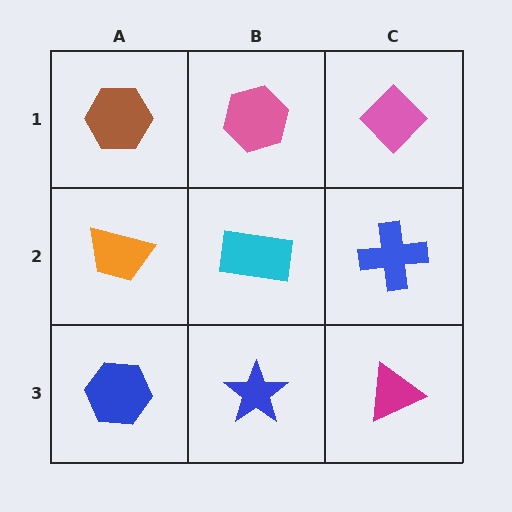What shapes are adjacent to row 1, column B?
A cyan rectangle (row 2, column B), a brown hexagon (row 1, column A), a pink diamond (row 1, column C).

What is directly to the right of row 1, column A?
A pink hexagon.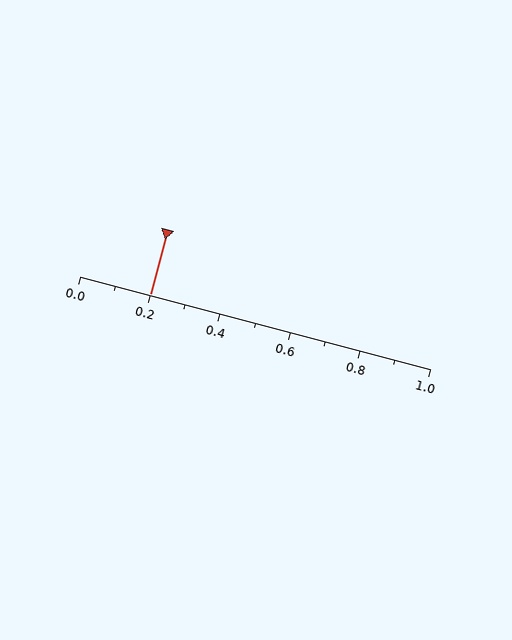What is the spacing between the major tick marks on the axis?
The major ticks are spaced 0.2 apart.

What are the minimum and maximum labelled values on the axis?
The axis runs from 0.0 to 1.0.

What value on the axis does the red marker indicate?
The marker indicates approximately 0.2.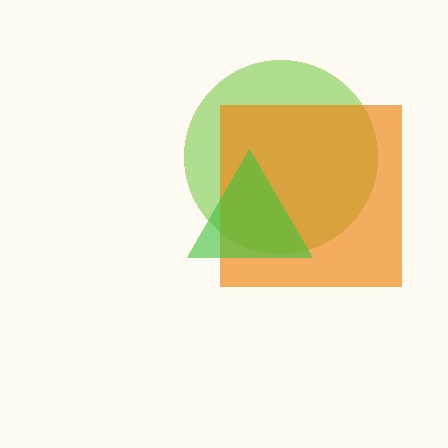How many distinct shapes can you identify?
There are 3 distinct shapes: a lime circle, an orange square, a green triangle.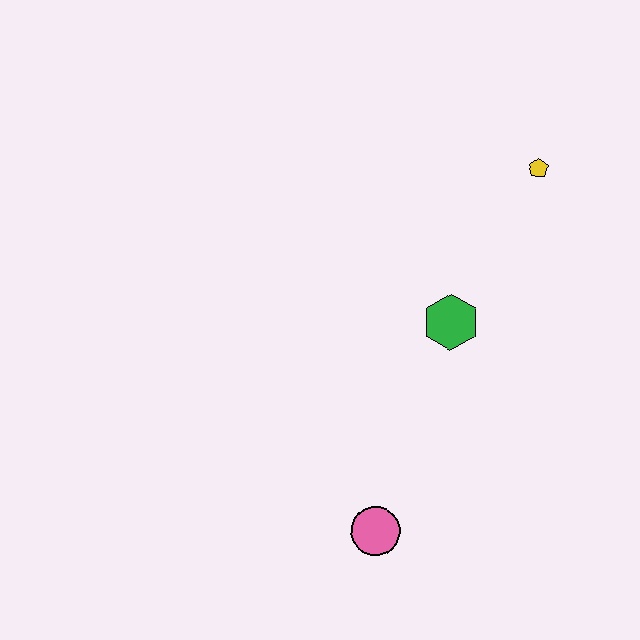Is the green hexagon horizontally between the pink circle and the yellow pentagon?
Yes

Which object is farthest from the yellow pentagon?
The pink circle is farthest from the yellow pentagon.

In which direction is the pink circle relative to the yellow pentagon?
The pink circle is below the yellow pentagon.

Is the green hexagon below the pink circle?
No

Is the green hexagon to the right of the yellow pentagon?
No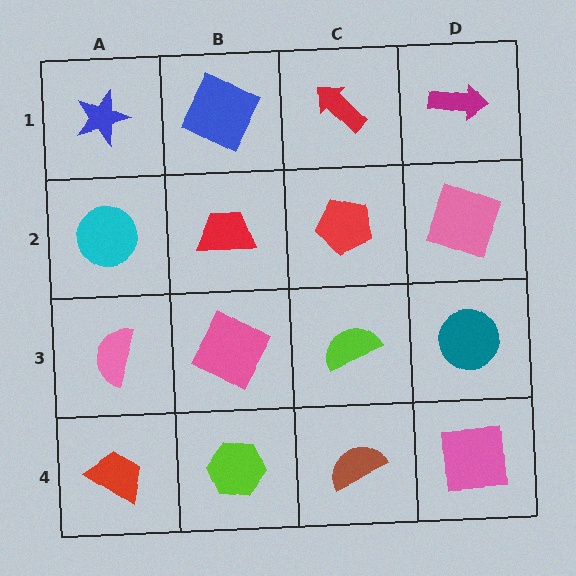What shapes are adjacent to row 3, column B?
A red trapezoid (row 2, column B), a lime hexagon (row 4, column B), a pink semicircle (row 3, column A), a lime semicircle (row 3, column C).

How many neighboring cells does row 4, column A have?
2.